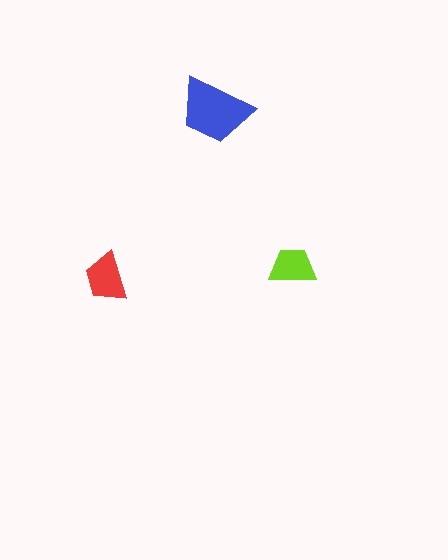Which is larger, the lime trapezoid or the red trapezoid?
The red one.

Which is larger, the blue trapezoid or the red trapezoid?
The blue one.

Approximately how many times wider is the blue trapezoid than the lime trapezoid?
About 1.5 times wider.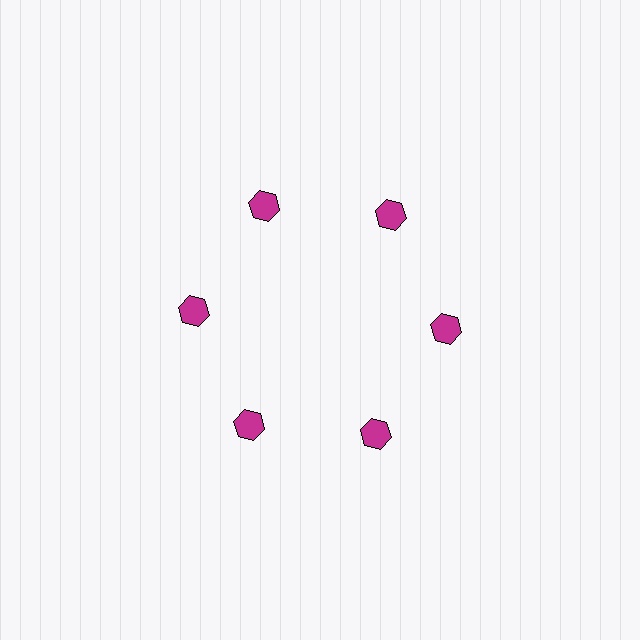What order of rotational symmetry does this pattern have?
This pattern has 6-fold rotational symmetry.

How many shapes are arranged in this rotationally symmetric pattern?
There are 6 shapes, arranged in 6 groups of 1.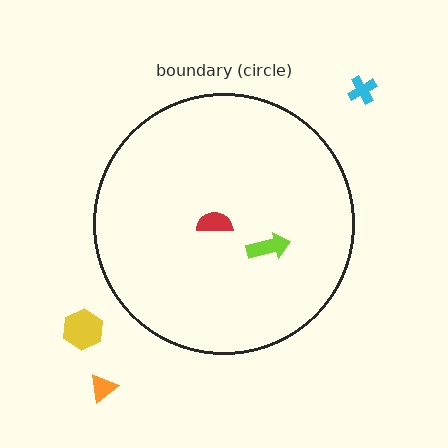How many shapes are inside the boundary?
2 inside, 3 outside.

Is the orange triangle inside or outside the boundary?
Outside.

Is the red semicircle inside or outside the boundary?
Inside.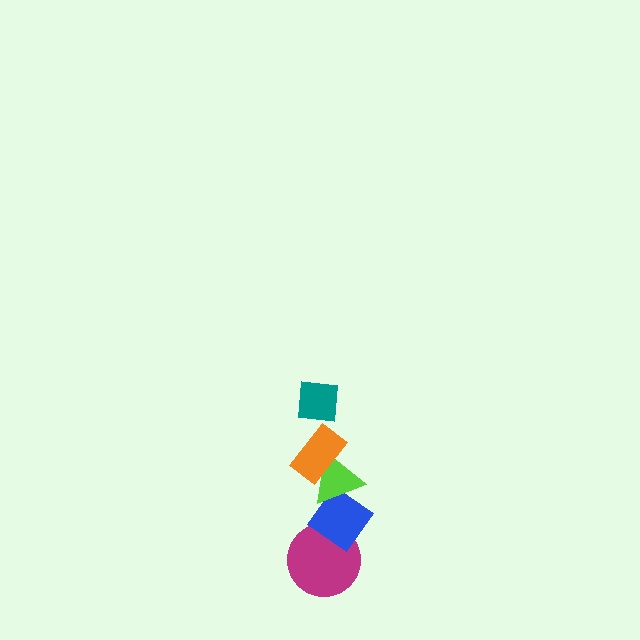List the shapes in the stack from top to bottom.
From top to bottom: the teal square, the orange rectangle, the lime triangle, the blue diamond, the magenta circle.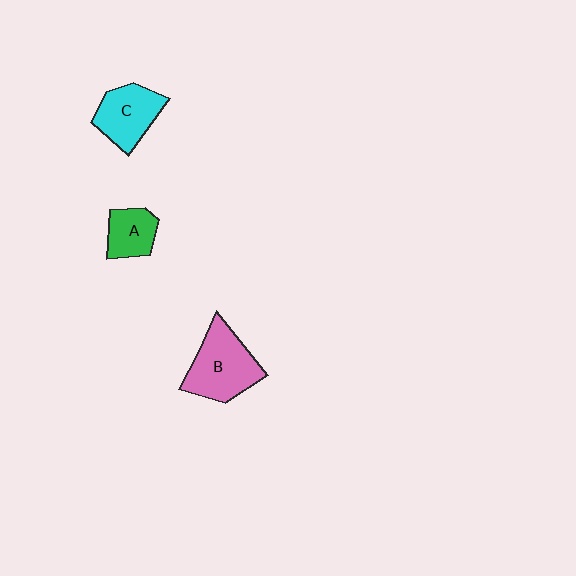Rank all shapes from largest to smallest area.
From largest to smallest: B (pink), C (cyan), A (green).